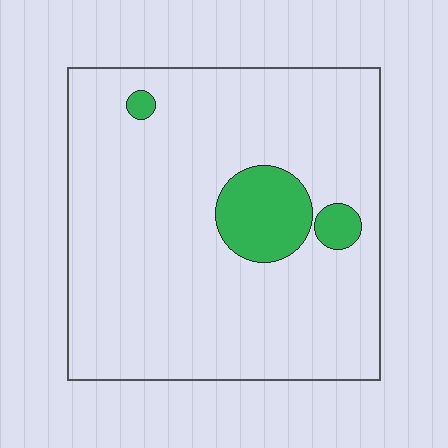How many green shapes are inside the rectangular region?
3.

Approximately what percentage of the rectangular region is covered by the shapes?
Approximately 10%.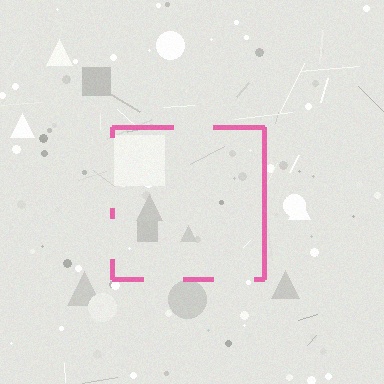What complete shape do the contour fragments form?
The contour fragments form a square.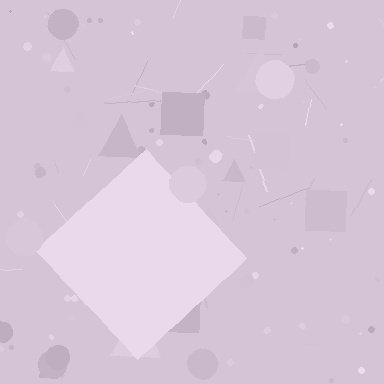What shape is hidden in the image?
A diamond is hidden in the image.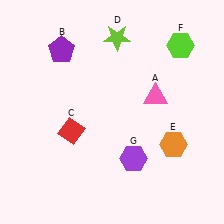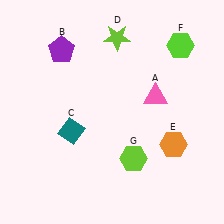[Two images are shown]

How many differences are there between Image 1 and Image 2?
There are 2 differences between the two images.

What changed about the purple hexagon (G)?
In Image 1, G is purple. In Image 2, it changed to lime.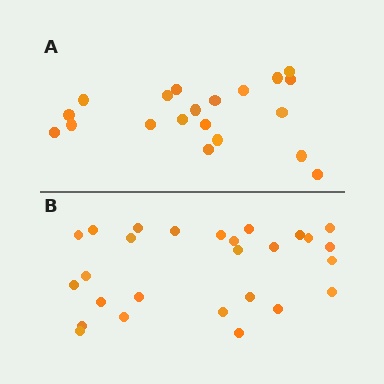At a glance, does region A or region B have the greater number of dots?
Region B (the bottom region) has more dots.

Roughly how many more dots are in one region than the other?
Region B has roughly 8 or so more dots than region A.